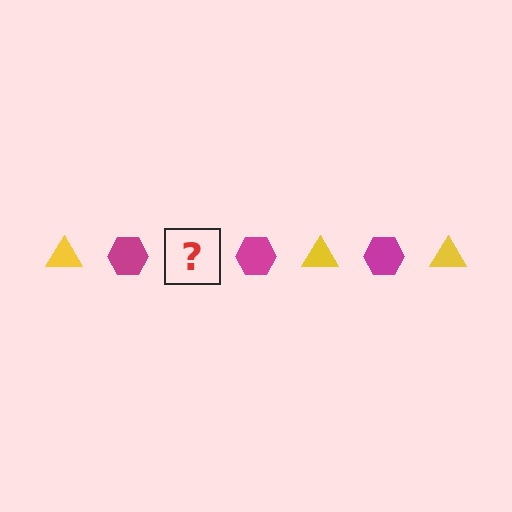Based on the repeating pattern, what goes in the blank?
The blank should be a yellow triangle.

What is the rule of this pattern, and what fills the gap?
The rule is that the pattern alternates between yellow triangle and magenta hexagon. The gap should be filled with a yellow triangle.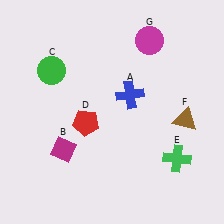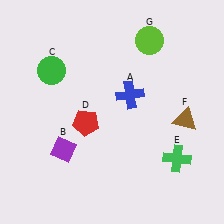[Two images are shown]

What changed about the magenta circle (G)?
In Image 1, G is magenta. In Image 2, it changed to lime.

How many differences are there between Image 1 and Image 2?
There are 2 differences between the two images.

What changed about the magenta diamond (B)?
In Image 1, B is magenta. In Image 2, it changed to purple.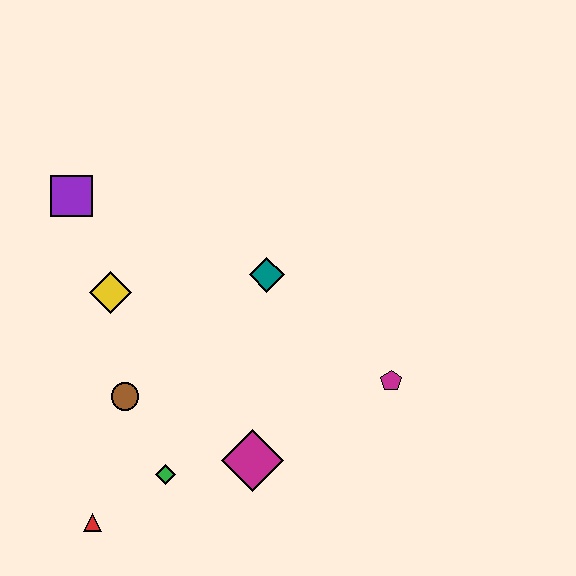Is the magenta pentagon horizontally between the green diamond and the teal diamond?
No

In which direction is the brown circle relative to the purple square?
The brown circle is below the purple square.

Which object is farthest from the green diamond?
The purple square is farthest from the green diamond.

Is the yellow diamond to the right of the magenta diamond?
No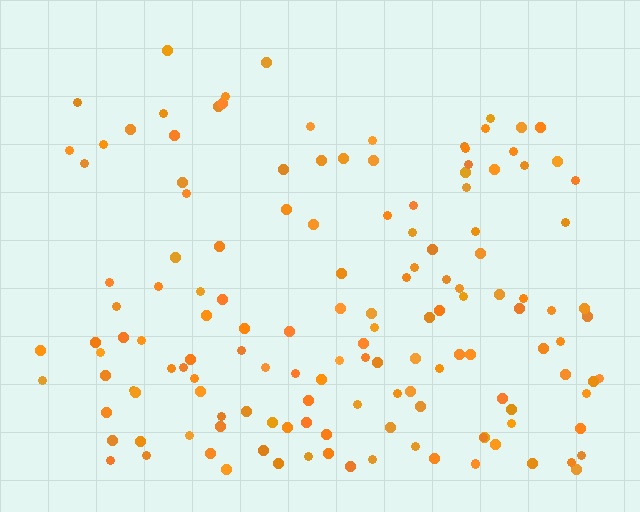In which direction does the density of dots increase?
From top to bottom, with the bottom side densest.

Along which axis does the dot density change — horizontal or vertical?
Vertical.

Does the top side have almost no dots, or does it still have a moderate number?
Still a moderate number, just noticeably fewer than the bottom.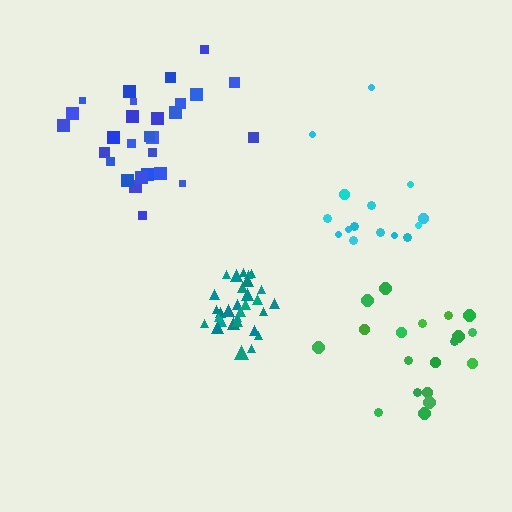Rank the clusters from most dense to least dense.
teal, blue, green, cyan.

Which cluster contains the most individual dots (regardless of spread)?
Teal (30).